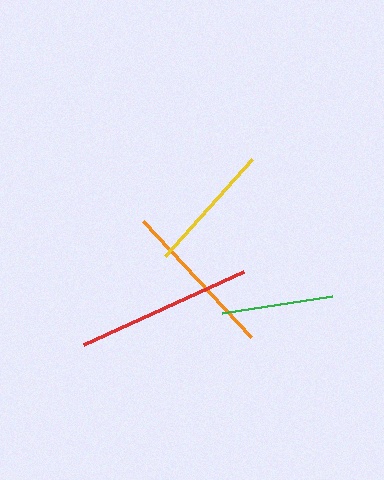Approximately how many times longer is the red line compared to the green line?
The red line is approximately 1.6 times the length of the green line.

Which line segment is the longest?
The red line is the longest at approximately 176 pixels.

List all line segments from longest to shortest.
From longest to shortest: red, orange, yellow, green.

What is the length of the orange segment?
The orange segment is approximately 159 pixels long.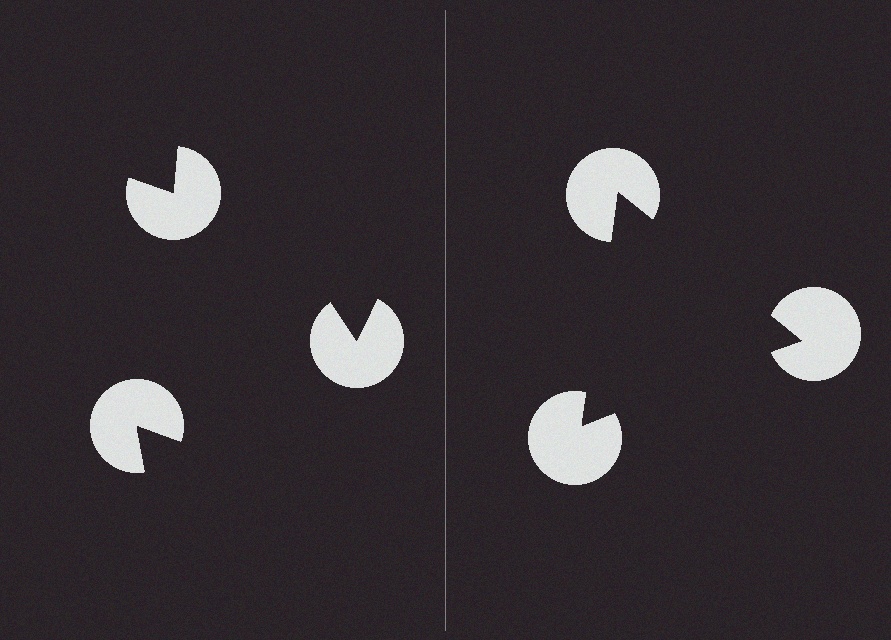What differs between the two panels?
The pac-man discs are positioned identically on both sides; only the wedge orientations differ. On the right they align to a triangle; on the left they are misaligned.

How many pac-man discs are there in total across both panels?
6 — 3 on each side.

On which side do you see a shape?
An illusory triangle appears on the right side. On the left side the wedge cuts are rotated, so no coherent shape forms.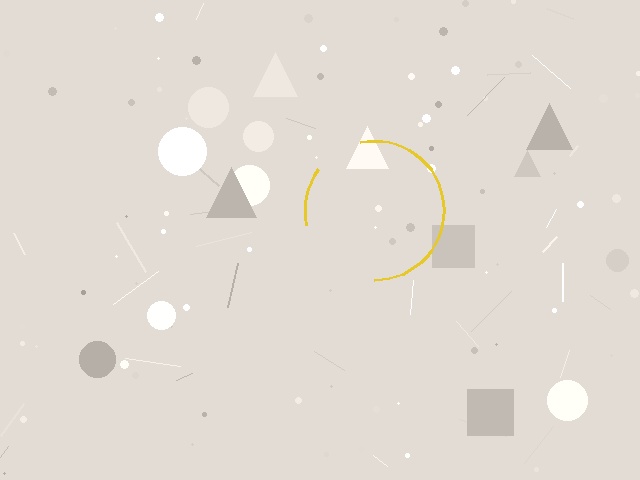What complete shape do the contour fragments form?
The contour fragments form a circle.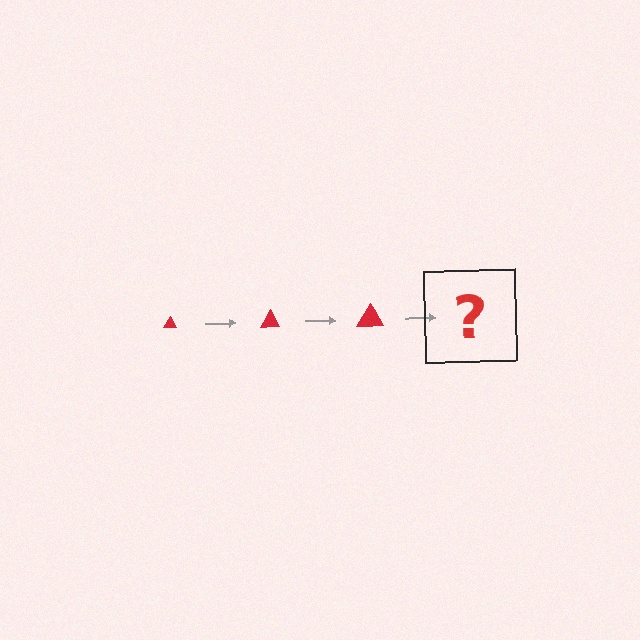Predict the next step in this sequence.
The next step is a red triangle, larger than the previous one.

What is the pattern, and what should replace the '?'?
The pattern is that the triangle gets progressively larger each step. The '?' should be a red triangle, larger than the previous one.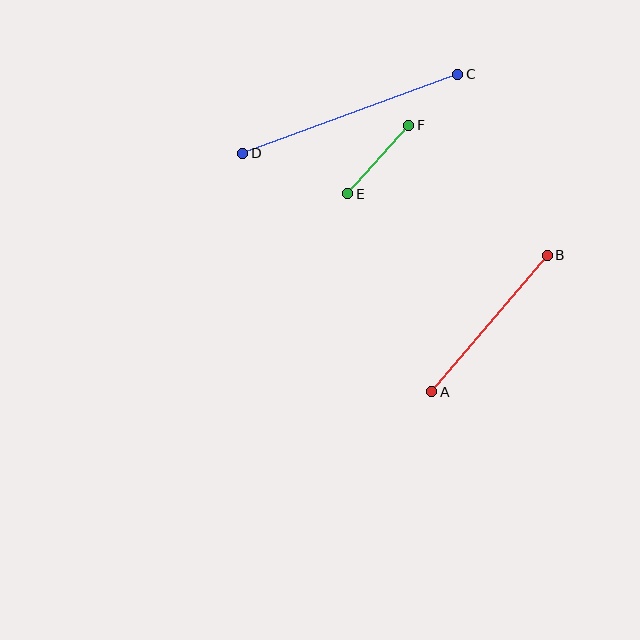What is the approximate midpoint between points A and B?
The midpoint is at approximately (490, 324) pixels.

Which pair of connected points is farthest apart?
Points C and D are farthest apart.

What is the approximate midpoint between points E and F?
The midpoint is at approximately (378, 160) pixels.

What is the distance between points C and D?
The distance is approximately 229 pixels.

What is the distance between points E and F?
The distance is approximately 92 pixels.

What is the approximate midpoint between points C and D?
The midpoint is at approximately (350, 114) pixels.